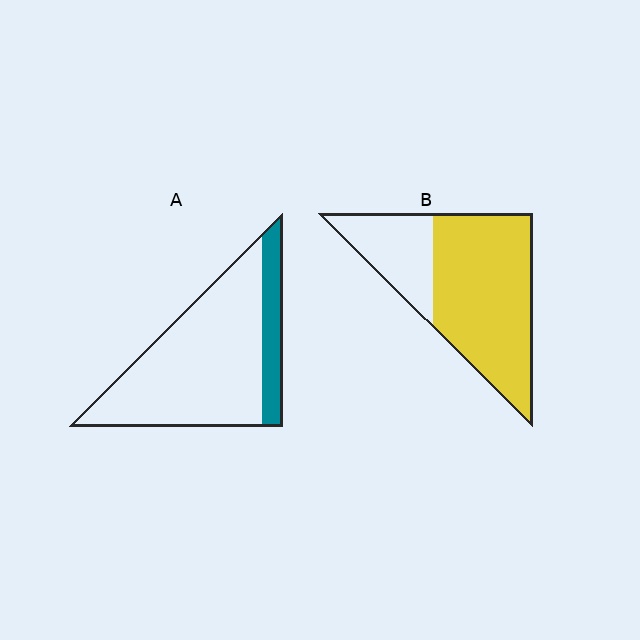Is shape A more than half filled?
No.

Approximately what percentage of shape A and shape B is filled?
A is approximately 20% and B is approximately 70%.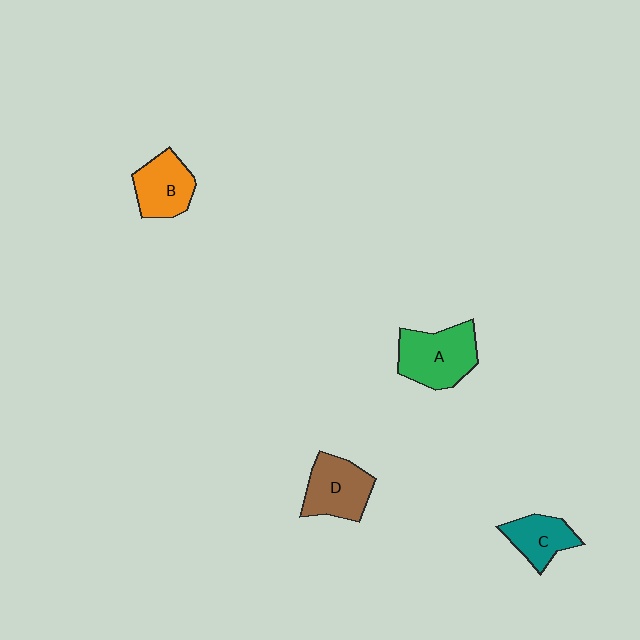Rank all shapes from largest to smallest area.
From largest to smallest: A (green), D (brown), B (orange), C (teal).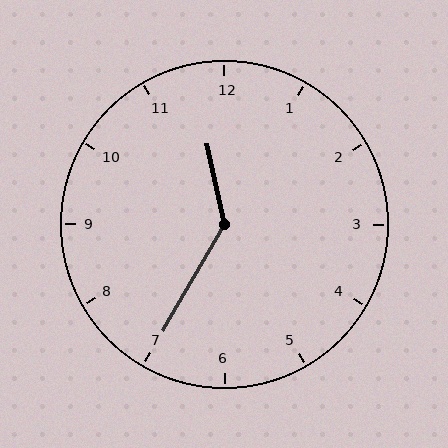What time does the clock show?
11:35.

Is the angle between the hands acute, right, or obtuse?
It is obtuse.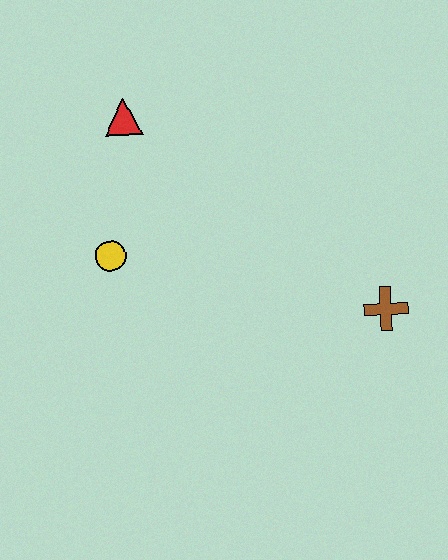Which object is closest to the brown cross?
The yellow circle is closest to the brown cross.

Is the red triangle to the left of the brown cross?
Yes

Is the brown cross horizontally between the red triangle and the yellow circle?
No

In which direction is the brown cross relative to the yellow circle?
The brown cross is to the right of the yellow circle.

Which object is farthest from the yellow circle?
The brown cross is farthest from the yellow circle.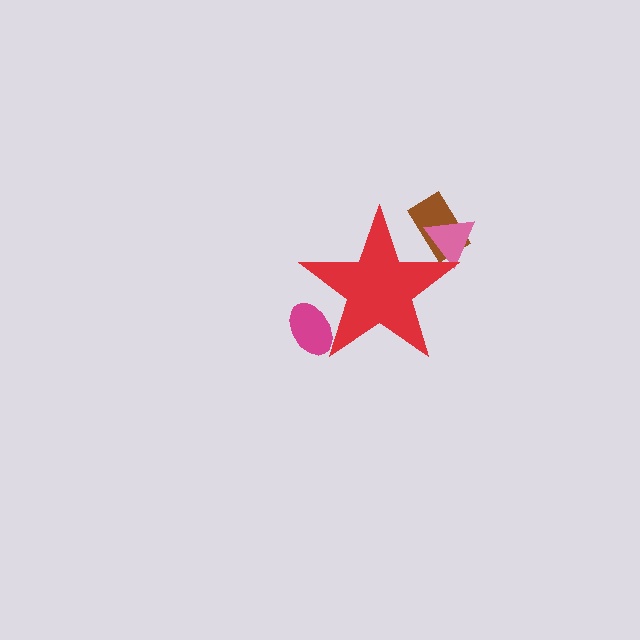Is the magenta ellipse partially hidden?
Yes, the magenta ellipse is partially hidden behind the red star.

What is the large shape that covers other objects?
A red star.